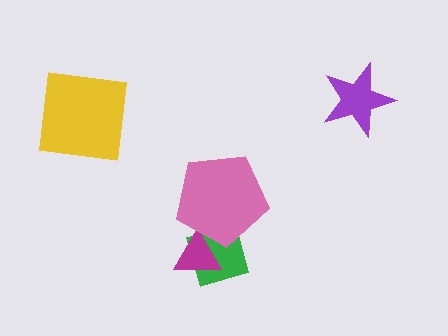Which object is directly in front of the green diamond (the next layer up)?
The magenta triangle is directly in front of the green diamond.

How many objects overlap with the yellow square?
0 objects overlap with the yellow square.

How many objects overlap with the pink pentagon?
2 objects overlap with the pink pentagon.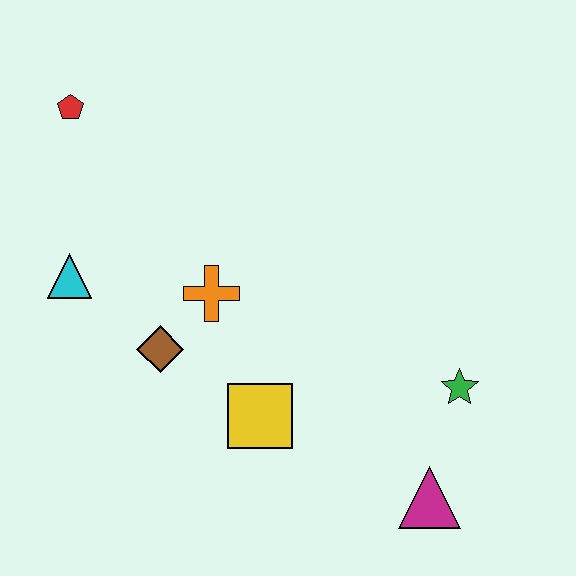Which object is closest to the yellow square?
The brown diamond is closest to the yellow square.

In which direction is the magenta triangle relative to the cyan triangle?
The magenta triangle is to the right of the cyan triangle.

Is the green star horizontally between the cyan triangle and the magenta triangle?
No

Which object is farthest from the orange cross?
The magenta triangle is farthest from the orange cross.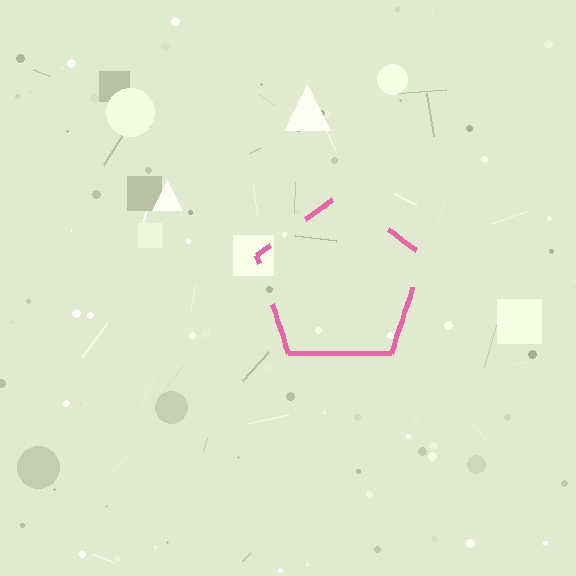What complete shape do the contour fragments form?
The contour fragments form a pentagon.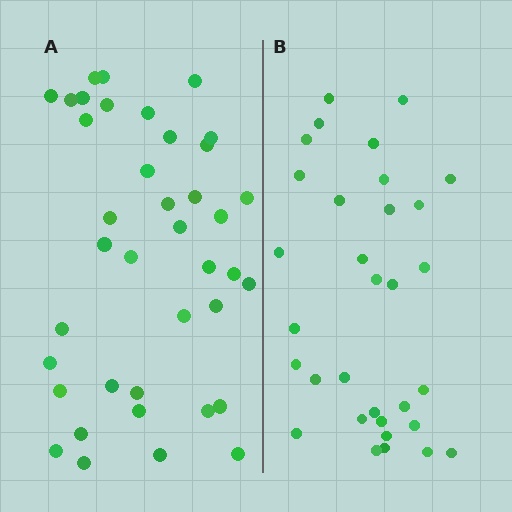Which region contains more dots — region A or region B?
Region A (the left region) has more dots.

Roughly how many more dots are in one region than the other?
Region A has roughly 8 or so more dots than region B.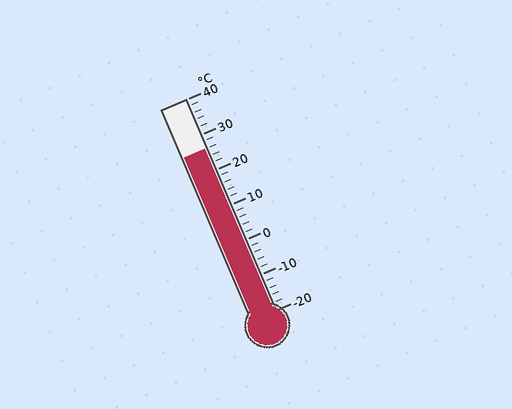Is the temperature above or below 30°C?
The temperature is below 30°C.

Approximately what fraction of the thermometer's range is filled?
The thermometer is filled to approximately 75% of its range.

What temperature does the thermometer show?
The thermometer shows approximately 26°C.